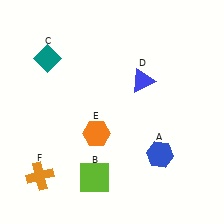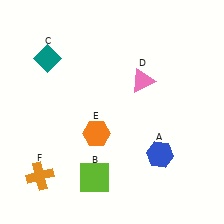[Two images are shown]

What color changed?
The triangle (D) changed from blue in Image 1 to pink in Image 2.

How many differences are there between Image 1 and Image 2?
There is 1 difference between the two images.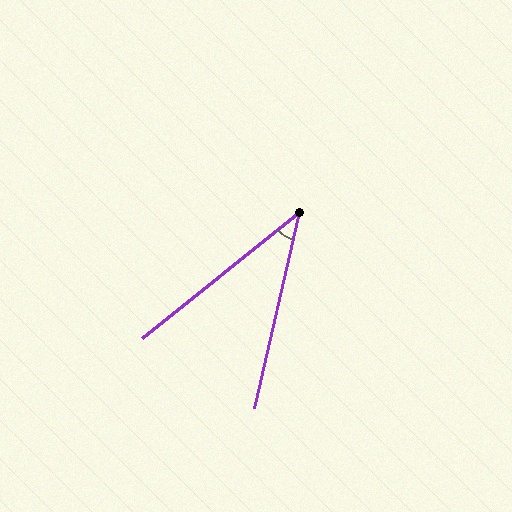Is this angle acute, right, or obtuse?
It is acute.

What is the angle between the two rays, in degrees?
Approximately 38 degrees.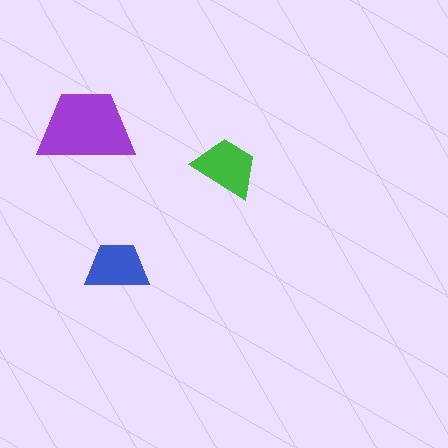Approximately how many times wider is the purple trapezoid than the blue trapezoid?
About 1.5 times wider.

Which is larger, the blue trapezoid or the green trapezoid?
The green one.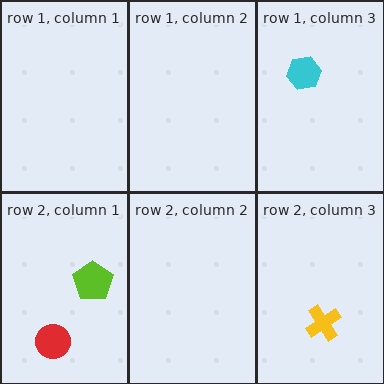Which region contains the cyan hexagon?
The row 1, column 3 region.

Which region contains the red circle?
The row 2, column 1 region.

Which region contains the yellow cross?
The row 2, column 3 region.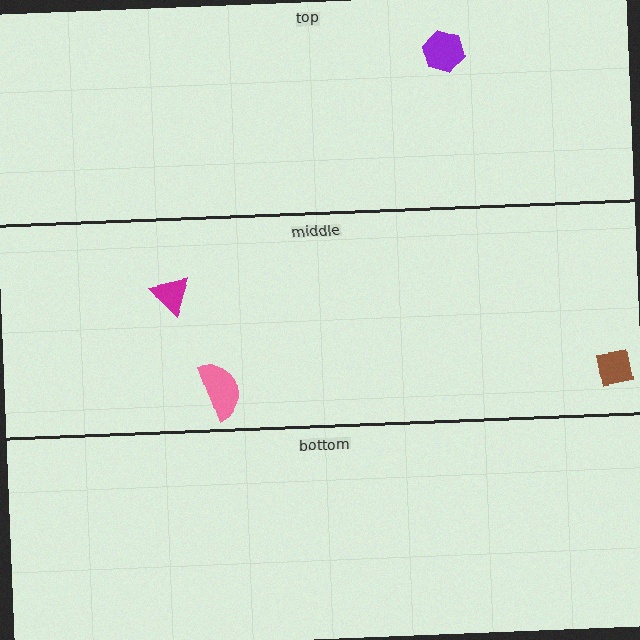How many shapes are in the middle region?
3.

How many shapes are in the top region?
1.